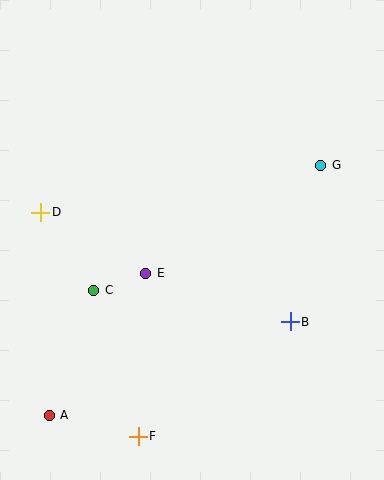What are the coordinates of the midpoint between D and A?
The midpoint between D and A is at (45, 314).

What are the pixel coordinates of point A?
Point A is at (49, 415).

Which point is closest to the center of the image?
Point E at (146, 273) is closest to the center.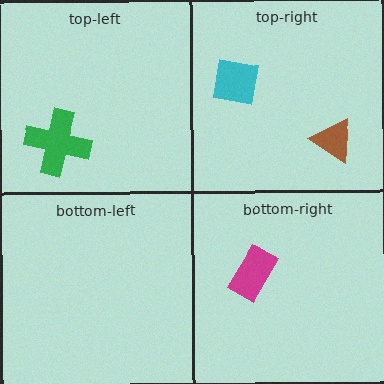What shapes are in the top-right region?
The cyan square, the brown triangle.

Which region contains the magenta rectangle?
The bottom-right region.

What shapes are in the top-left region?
The green cross.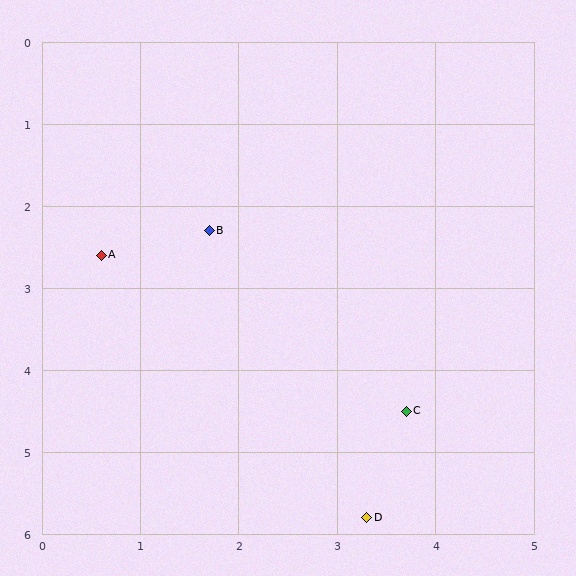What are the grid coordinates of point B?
Point B is at approximately (1.7, 2.3).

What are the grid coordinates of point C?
Point C is at approximately (3.7, 4.5).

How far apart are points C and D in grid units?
Points C and D are about 1.4 grid units apart.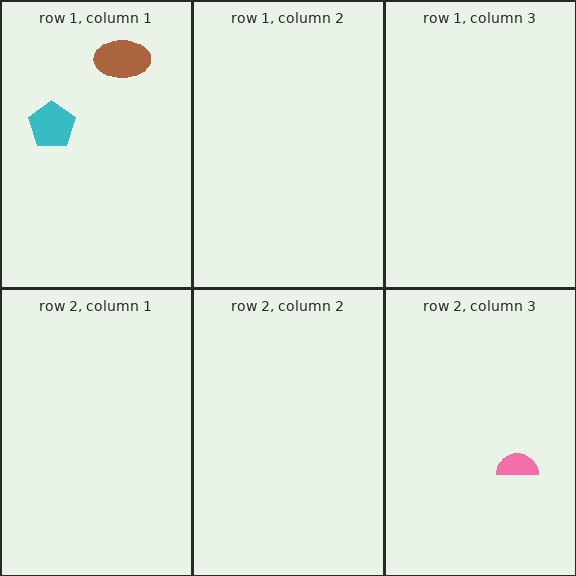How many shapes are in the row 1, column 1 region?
2.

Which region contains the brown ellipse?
The row 1, column 1 region.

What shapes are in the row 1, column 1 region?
The brown ellipse, the cyan pentagon.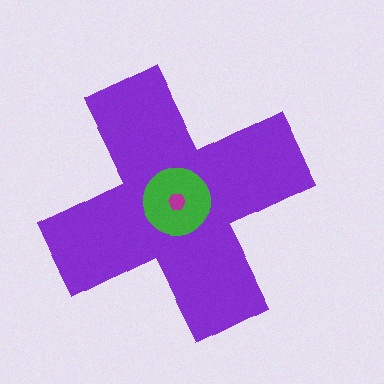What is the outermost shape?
The purple cross.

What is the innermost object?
The magenta hexagon.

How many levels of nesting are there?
3.